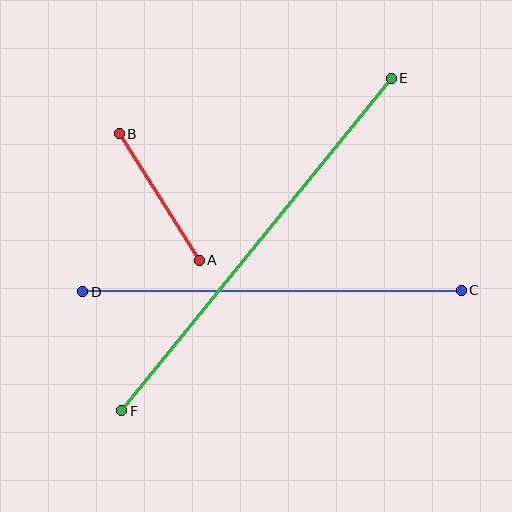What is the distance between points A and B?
The distance is approximately 150 pixels.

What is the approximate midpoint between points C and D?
The midpoint is at approximately (272, 291) pixels.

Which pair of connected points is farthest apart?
Points E and F are farthest apart.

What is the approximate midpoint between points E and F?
The midpoint is at approximately (256, 244) pixels.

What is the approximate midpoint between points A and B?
The midpoint is at approximately (159, 197) pixels.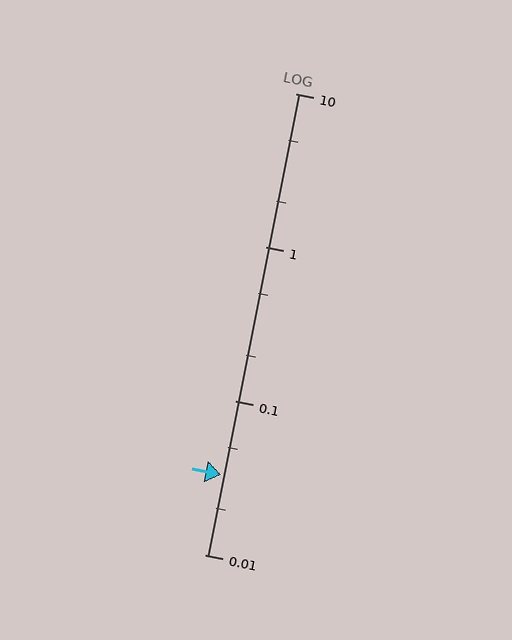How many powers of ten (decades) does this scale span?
The scale spans 3 decades, from 0.01 to 10.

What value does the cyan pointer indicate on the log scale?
The pointer indicates approximately 0.033.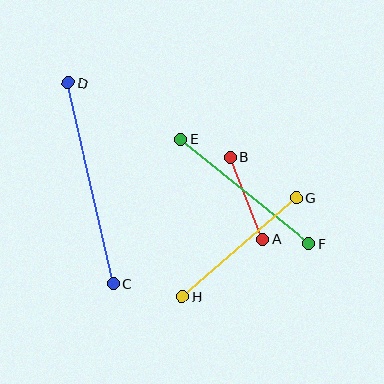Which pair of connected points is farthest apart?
Points C and D are farthest apart.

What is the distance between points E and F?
The distance is approximately 165 pixels.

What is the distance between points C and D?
The distance is approximately 205 pixels.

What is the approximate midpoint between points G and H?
The midpoint is at approximately (239, 247) pixels.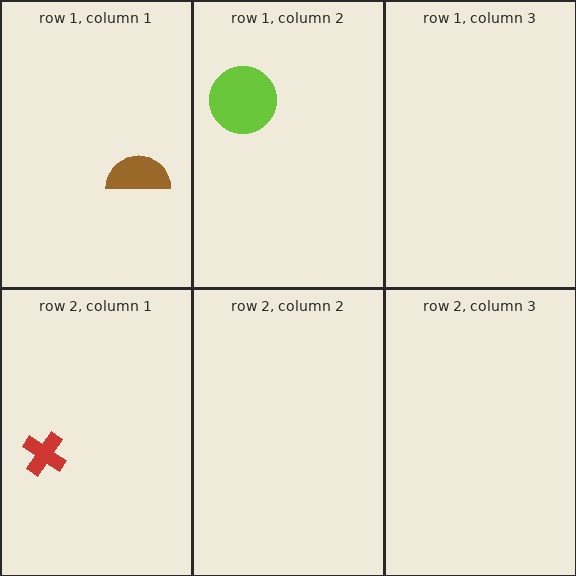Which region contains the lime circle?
The row 1, column 2 region.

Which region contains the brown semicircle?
The row 1, column 1 region.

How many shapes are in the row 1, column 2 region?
1.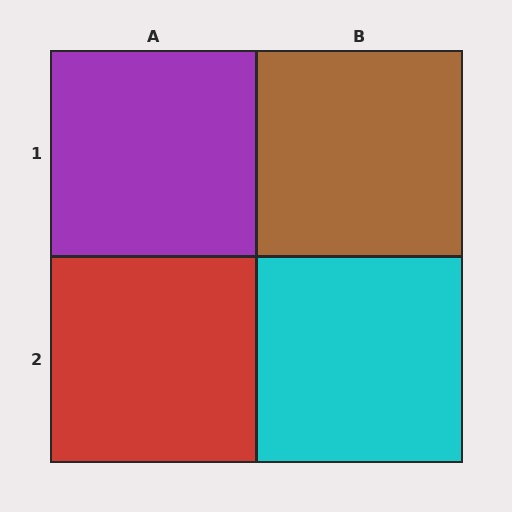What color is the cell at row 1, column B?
Brown.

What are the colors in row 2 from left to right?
Red, cyan.